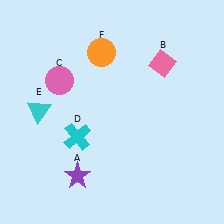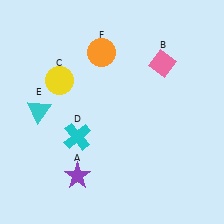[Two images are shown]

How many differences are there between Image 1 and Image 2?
There is 1 difference between the two images.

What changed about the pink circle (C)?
In Image 1, C is pink. In Image 2, it changed to yellow.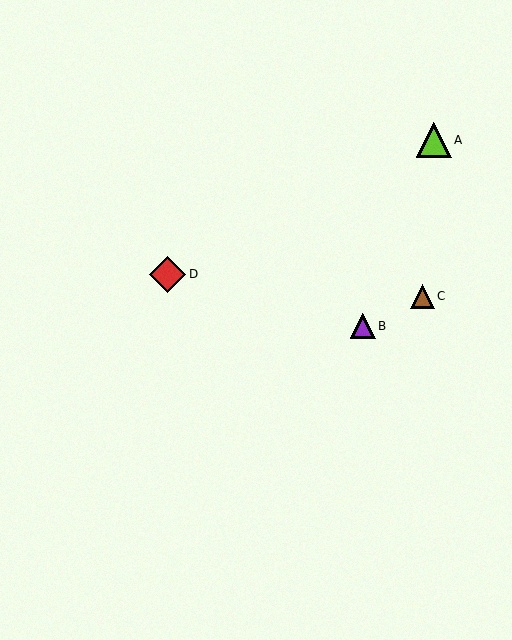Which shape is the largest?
The red diamond (labeled D) is the largest.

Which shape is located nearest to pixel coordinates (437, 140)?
The lime triangle (labeled A) at (434, 140) is nearest to that location.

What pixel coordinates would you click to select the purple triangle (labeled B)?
Click at (363, 326) to select the purple triangle B.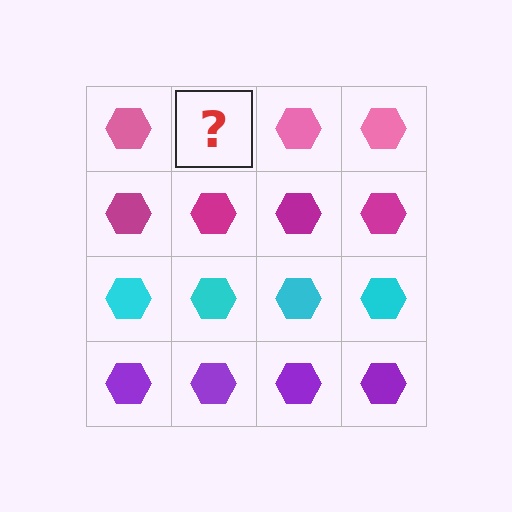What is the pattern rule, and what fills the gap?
The rule is that each row has a consistent color. The gap should be filled with a pink hexagon.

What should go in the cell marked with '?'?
The missing cell should contain a pink hexagon.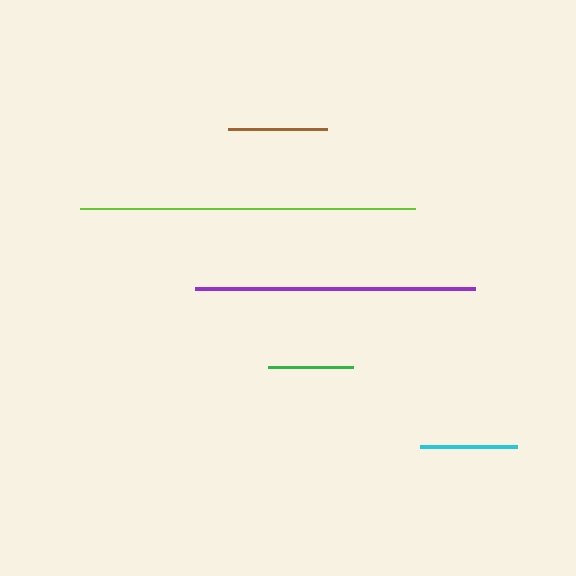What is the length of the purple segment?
The purple segment is approximately 279 pixels long.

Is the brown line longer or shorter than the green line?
The brown line is longer than the green line.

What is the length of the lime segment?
The lime segment is approximately 334 pixels long.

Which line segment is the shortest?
The green line is the shortest at approximately 85 pixels.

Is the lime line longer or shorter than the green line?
The lime line is longer than the green line.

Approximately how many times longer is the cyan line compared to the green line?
The cyan line is approximately 1.2 times the length of the green line.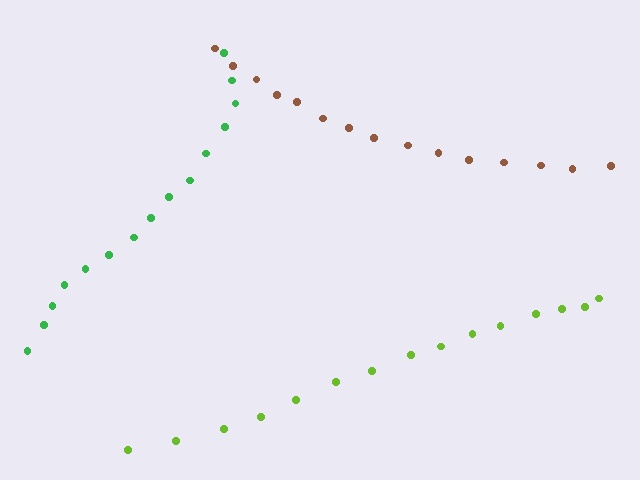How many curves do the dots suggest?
There are 3 distinct paths.